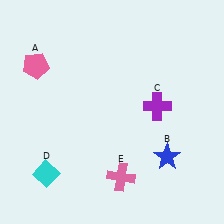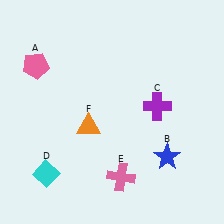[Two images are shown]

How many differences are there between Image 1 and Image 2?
There is 1 difference between the two images.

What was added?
An orange triangle (F) was added in Image 2.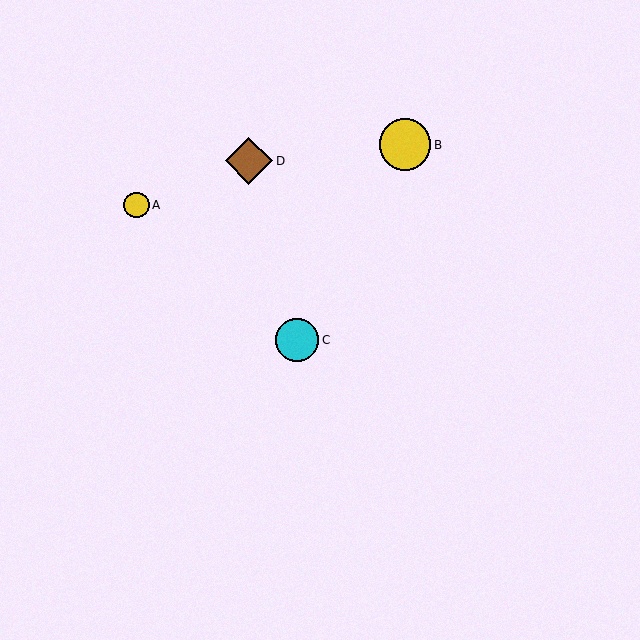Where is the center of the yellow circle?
The center of the yellow circle is at (136, 205).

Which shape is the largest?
The yellow circle (labeled B) is the largest.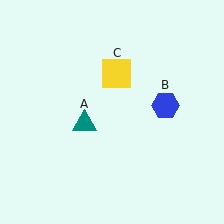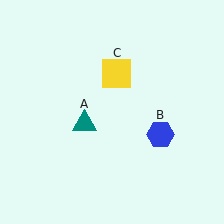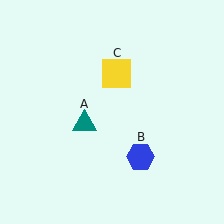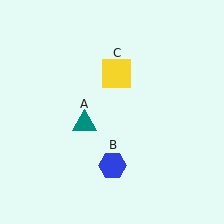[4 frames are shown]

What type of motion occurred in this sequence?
The blue hexagon (object B) rotated clockwise around the center of the scene.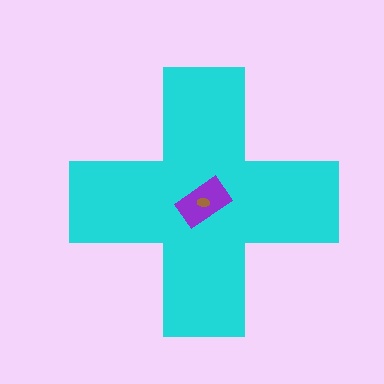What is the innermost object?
The brown ellipse.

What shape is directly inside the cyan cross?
The purple rectangle.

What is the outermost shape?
The cyan cross.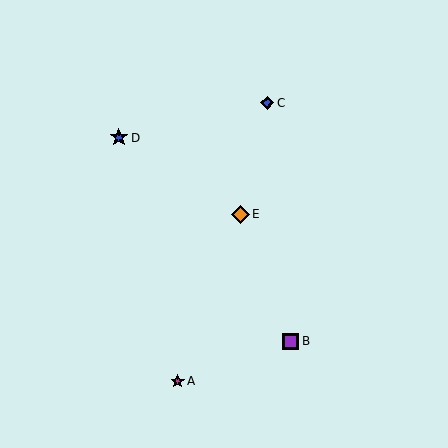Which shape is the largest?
The blue star (labeled D) is the largest.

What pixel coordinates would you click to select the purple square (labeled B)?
Click at (291, 341) to select the purple square B.